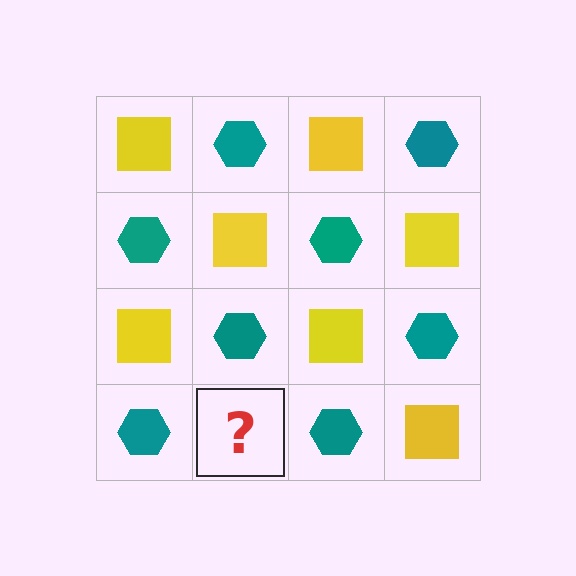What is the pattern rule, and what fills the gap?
The rule is that it alternates yellow square and teal hexagon in a checkerboard pattern. The gap should be filled with a yellow square.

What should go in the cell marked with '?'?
The missing cell should contain a yellow square.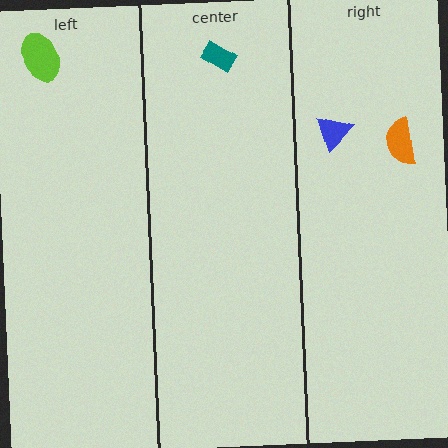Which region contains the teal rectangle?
The center region.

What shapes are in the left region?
The lime ellipse.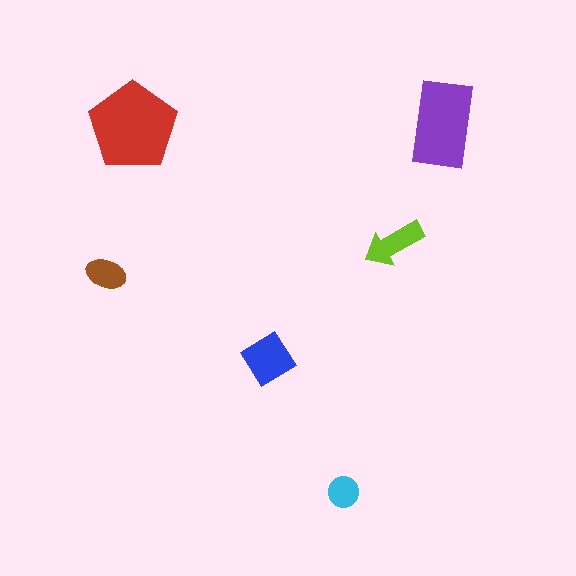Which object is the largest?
The red pentagon.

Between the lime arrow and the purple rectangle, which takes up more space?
The purple rectangle.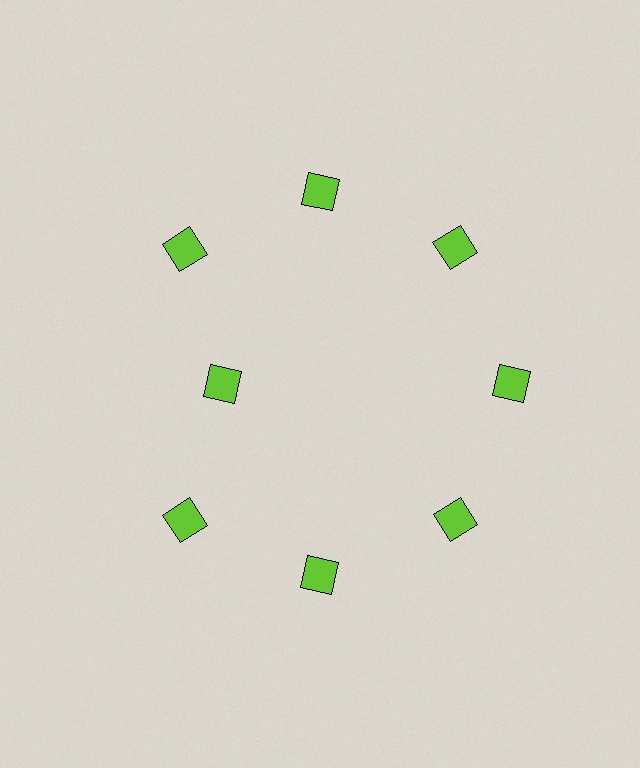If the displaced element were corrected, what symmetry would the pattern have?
It would have 8-fold rotational symmetry — the pattern would map onto itself every 45 degrees.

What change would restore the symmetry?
The symmetry would be restored by moving it outward, back onto the ring so that all 8 diamonds sit at equal angles and equal distance from the center.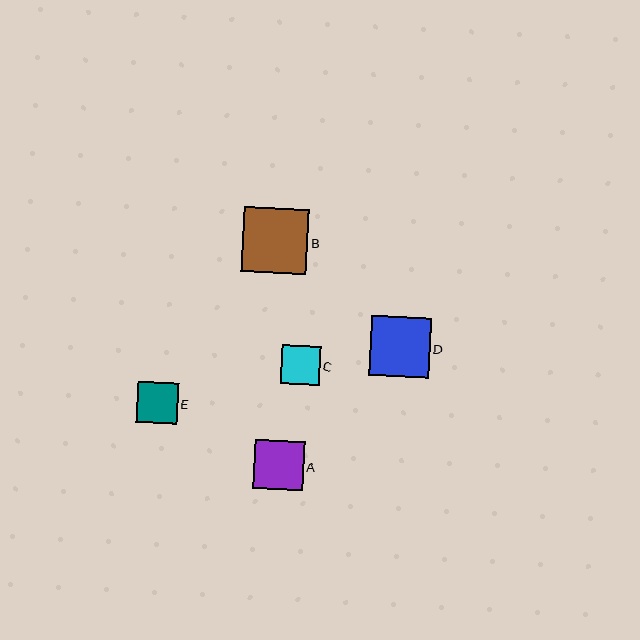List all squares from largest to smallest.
From largest to smallest: B, D, A, E, C.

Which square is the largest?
Square B is the largest with a size of approximately 65 pixels.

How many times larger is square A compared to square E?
Square A is approximately 1.2 times the size of square E.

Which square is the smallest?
Square C is the smallest with a size of approximately 39 pixels.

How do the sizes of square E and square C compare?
Square E and square C are approximately the same size.